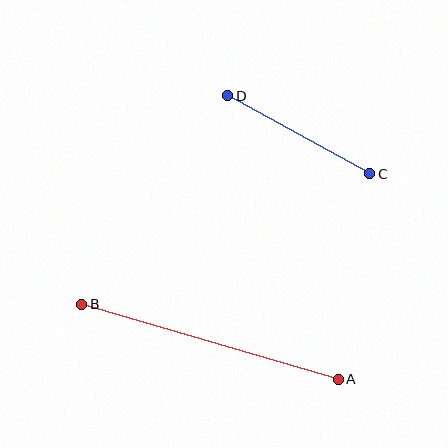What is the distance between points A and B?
The distance is approximately 267 pixels.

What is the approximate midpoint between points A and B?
The midpoint is at approximately (210, 342) pixels.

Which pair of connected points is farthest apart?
Points A and B are farthest apart.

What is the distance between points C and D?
The distance is approximately 162 pixels.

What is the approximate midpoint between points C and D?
The midpoint is at approximately (299, 135) pixels.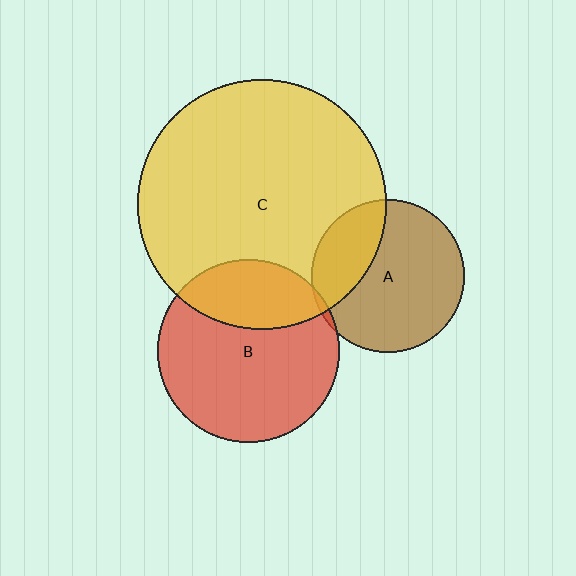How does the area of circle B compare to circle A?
Approximately 1.4 times.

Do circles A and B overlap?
Yes.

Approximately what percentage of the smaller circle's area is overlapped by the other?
Approximately 5%.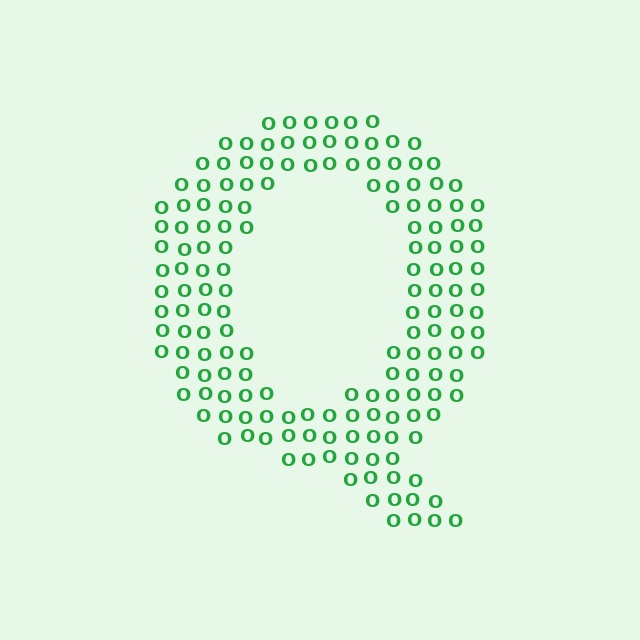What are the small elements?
The small elements are letter O's.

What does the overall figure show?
The overall figure shows the letter Q.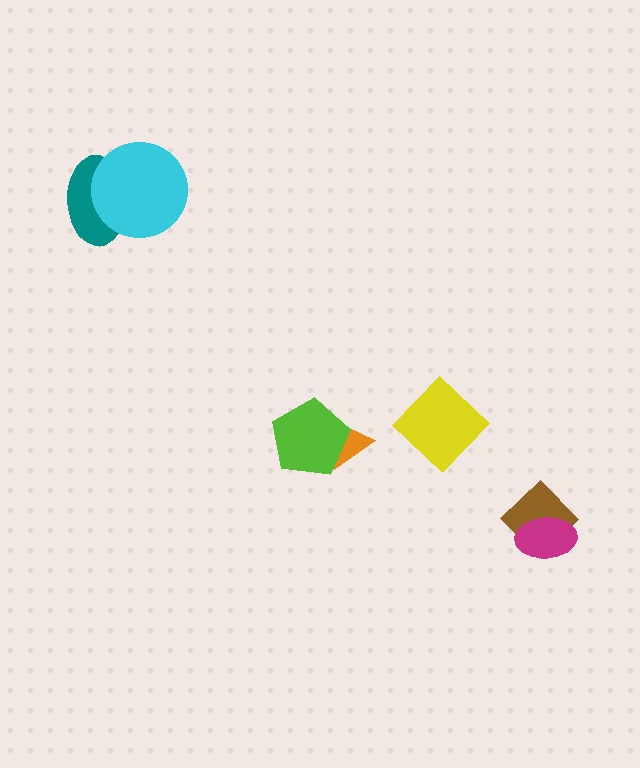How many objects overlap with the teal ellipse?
1 object overlaps with the teal ellipse.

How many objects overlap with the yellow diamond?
0 objects overlap with the yellow diamond.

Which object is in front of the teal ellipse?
The cyan circle is in front of the teal ellipse.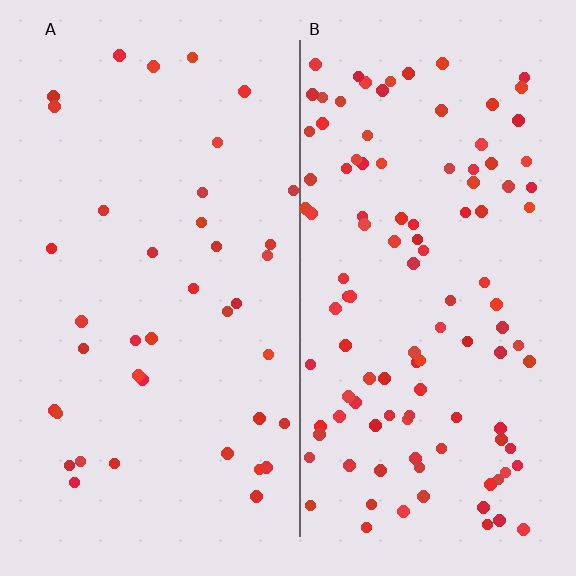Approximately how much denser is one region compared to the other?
Approximately 2.8× — region B over region A.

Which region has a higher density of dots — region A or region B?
B (the right).